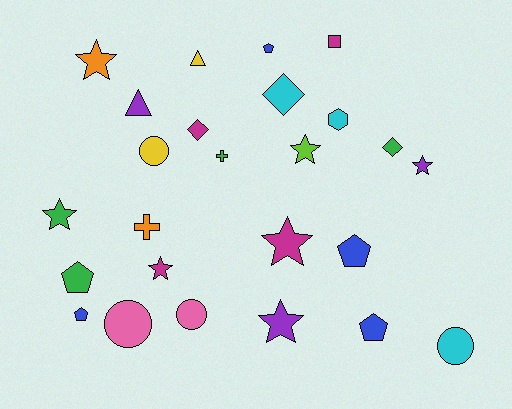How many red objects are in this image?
There are no red objects.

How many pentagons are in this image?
There are 5 pentagons.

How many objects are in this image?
There are 25 objects.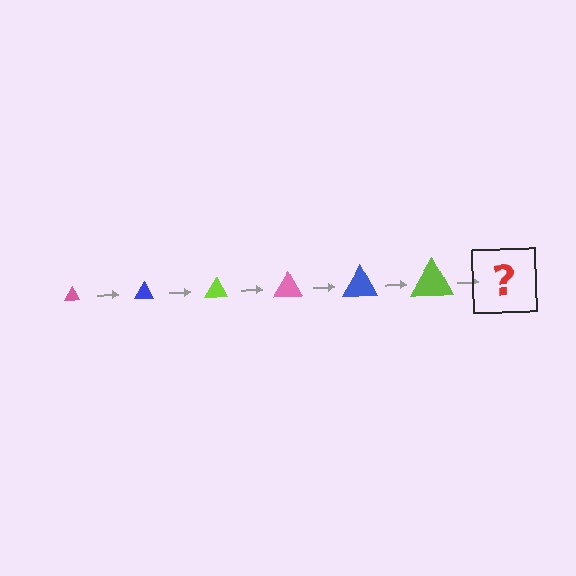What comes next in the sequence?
The next element should be a pink triangle, larger than the previous one.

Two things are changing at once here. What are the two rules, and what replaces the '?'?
The two rules are that the triangle grows larger each step and the color cycles through pink, blue, and lime. The '?' should be a pink triangle, larger than the previous one.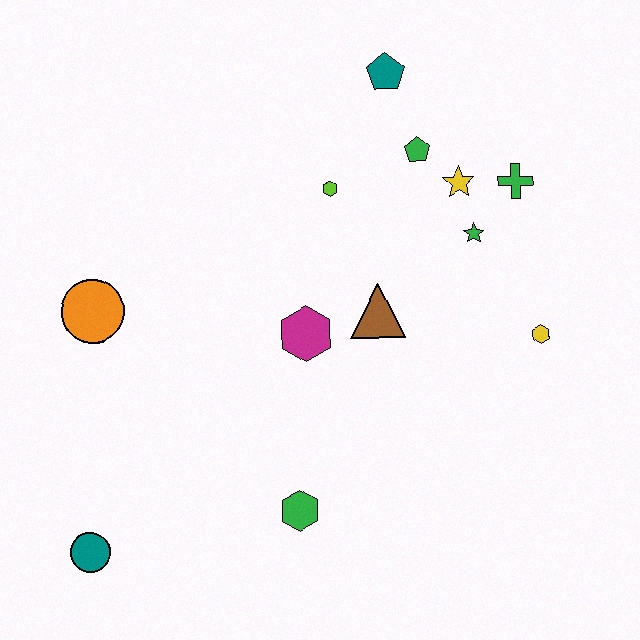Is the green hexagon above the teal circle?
Yes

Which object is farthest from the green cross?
The teal circle is farthest from the green cross.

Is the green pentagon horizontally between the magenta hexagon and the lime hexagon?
No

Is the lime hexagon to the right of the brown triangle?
No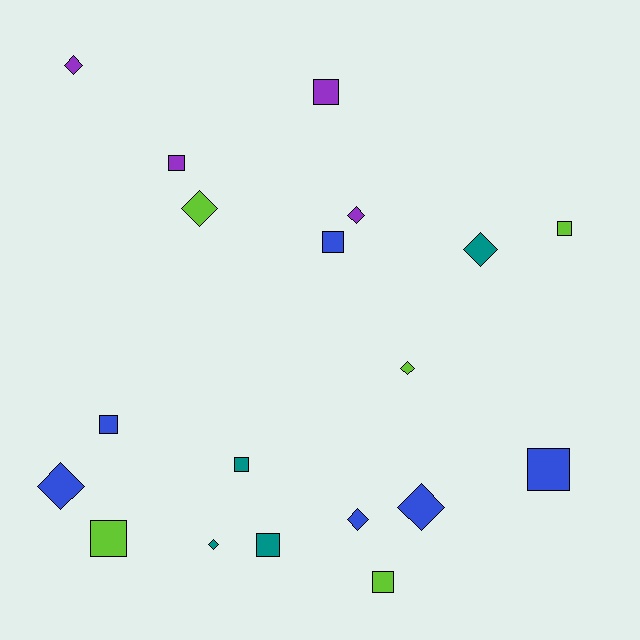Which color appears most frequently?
Blue, with 6 objects.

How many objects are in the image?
There are 19 objects.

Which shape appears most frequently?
Square, with 10 objects.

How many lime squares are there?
There are 3 lime squares.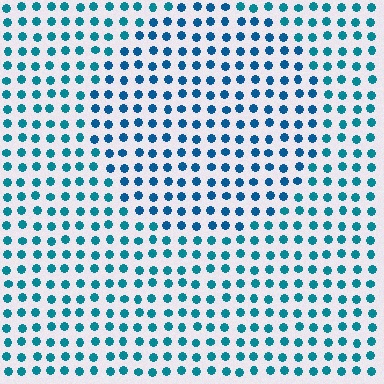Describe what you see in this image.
The image is filled with small teal elements in a uniform arrangement. A circle-shaped region is visible where the elements are tinted to a slightly different hue, forming a subtle color boundary.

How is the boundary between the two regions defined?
The boundary is defined purely by a slight shift in hue (about 19 degrees). Spacing, size, and orientation are identical on both sides.